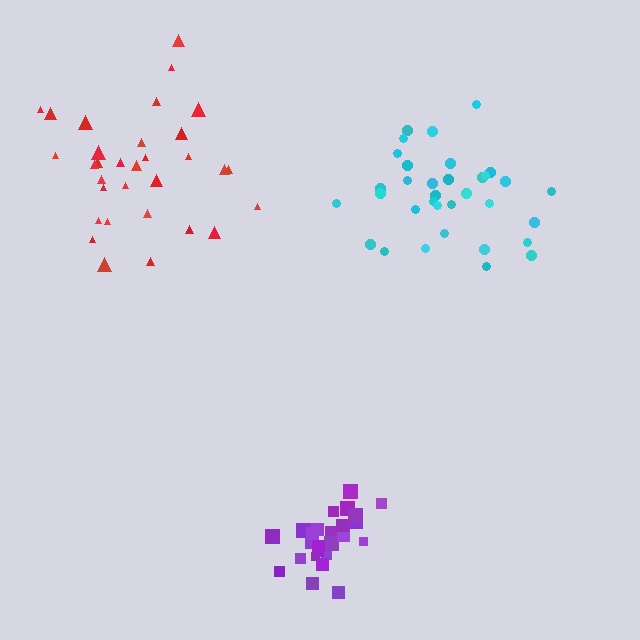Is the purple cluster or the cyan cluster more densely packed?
Purple.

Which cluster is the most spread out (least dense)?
Red.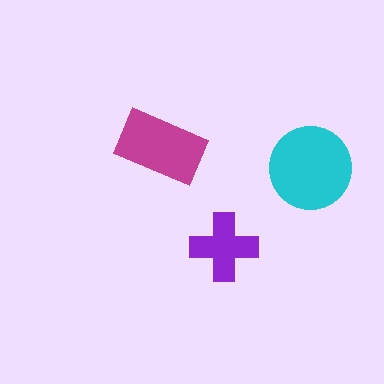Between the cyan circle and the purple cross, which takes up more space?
The cyan circle.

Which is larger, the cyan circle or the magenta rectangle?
The cyan circle.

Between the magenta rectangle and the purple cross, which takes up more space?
The magenta rectangle.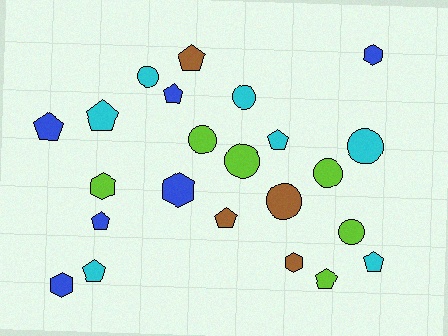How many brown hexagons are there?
There is 1 brown hexagon.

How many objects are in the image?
There are 23 objects.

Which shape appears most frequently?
Pentagon, with 10 objects.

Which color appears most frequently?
Cyan, with 7 objects.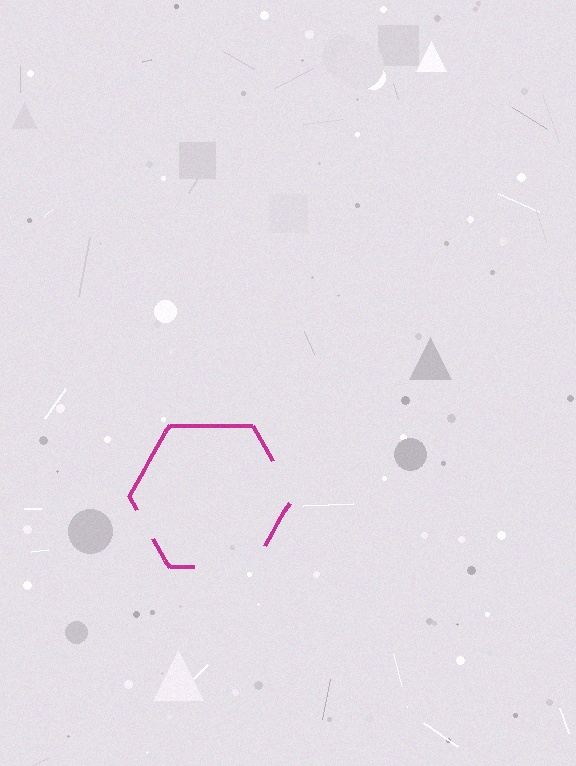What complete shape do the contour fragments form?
The contour fragments form a hexagon.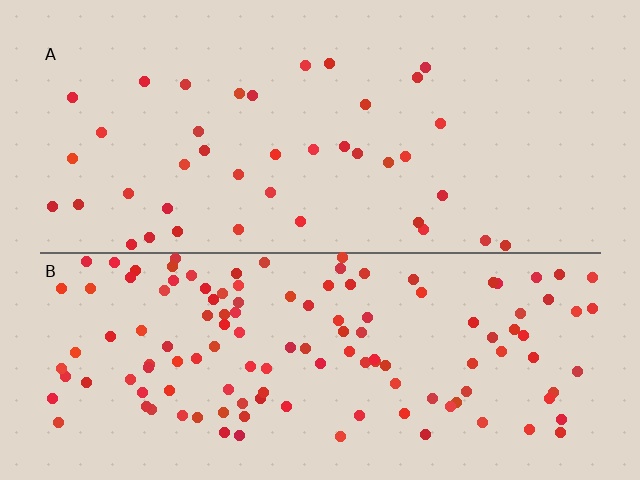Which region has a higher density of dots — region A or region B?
B (the bottom).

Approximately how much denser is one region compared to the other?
Approximately 3.2× — region B over region A.